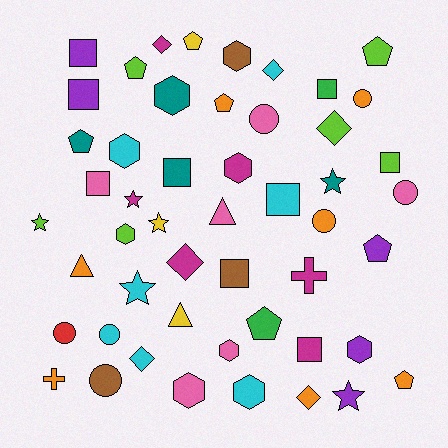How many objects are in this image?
There are 50 objects.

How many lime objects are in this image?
There are 6 lime objects.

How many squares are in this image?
There are 9 squares.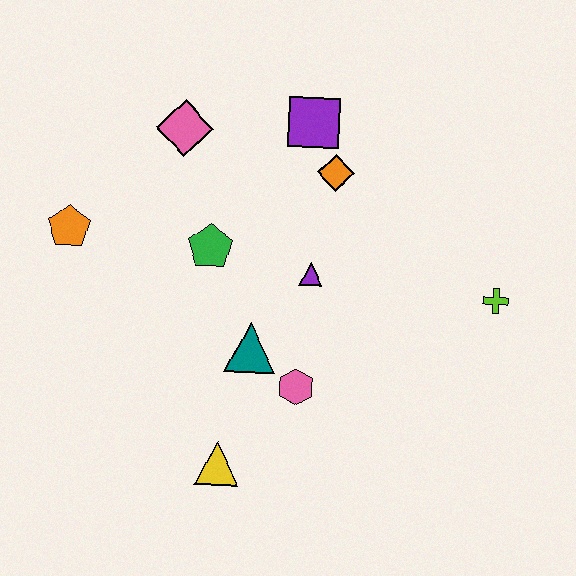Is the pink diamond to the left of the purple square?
Yes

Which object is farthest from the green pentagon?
The lime cross is farthest from the green pentagon.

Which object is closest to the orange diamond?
The purple square is closest to the orange diamond.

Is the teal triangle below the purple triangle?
Yes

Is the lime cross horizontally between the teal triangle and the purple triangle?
No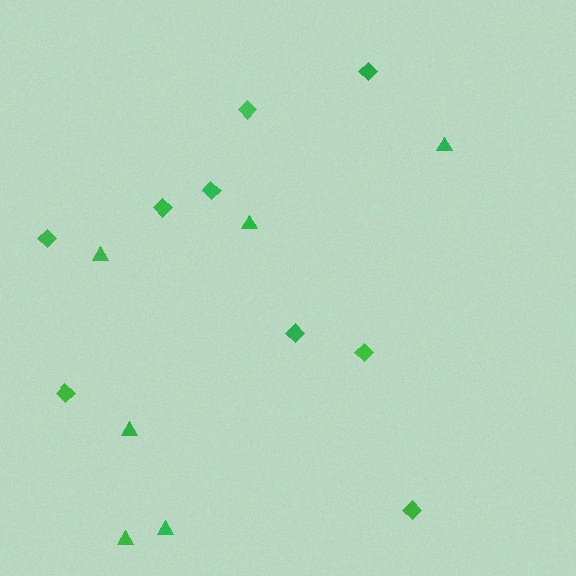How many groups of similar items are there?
There are 2 groups: one group of triangles (6) and one group of diamonds (9).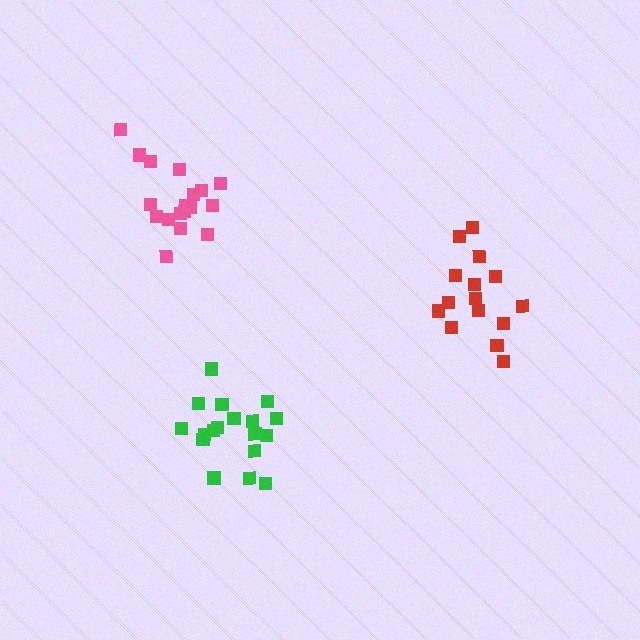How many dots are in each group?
Group 1: 18 dots, Group 2: 15 dots, Group 3: 18 dots (51 total).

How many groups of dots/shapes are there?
There are 3 groups.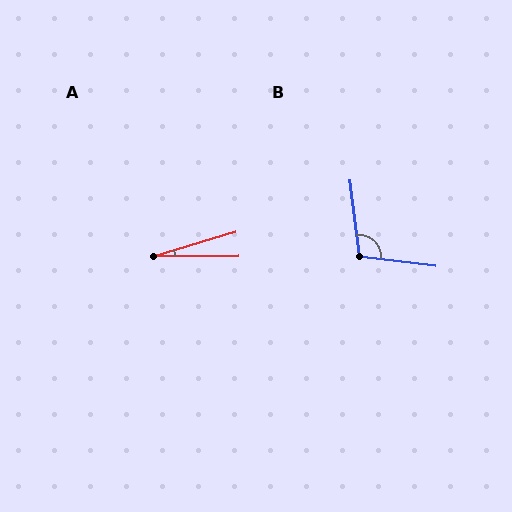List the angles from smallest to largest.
A (16°), B (104°).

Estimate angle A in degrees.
Approximately 16 degrees.